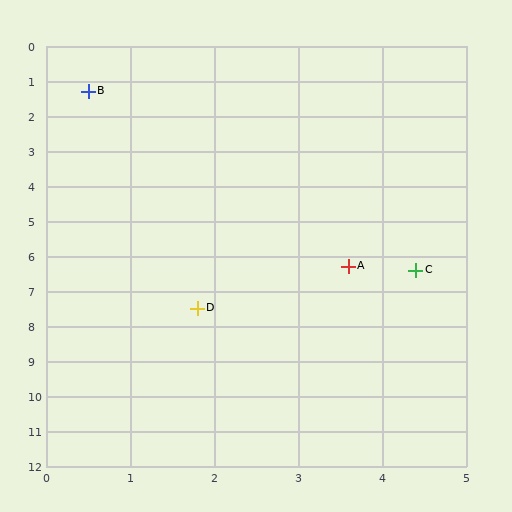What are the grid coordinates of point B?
Point B is at approximately (0.5, 1.3).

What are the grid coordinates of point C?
Point C is at approximately (4.4, 6.4).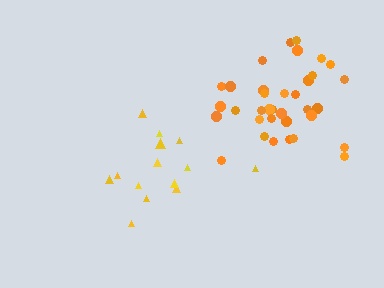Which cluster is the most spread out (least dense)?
Yellow.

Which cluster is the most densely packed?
Orange.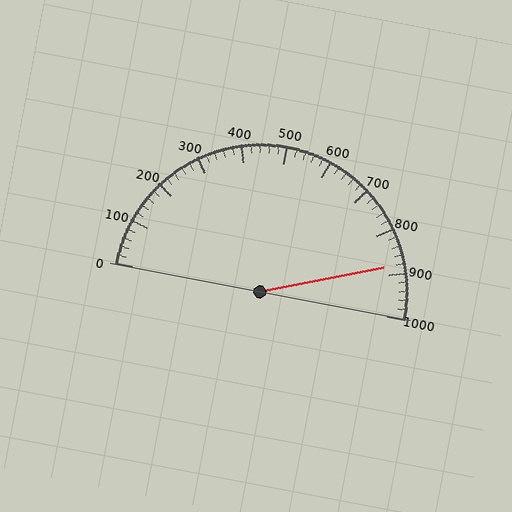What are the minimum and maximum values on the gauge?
The gauge ranges from 0 to 1000.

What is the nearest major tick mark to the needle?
The nearest major tick mark is 900.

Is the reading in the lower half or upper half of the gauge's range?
The reading is in the upper half of the range (0 to 1000).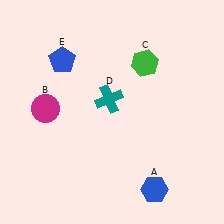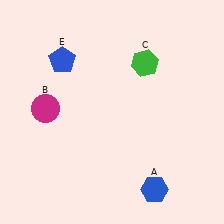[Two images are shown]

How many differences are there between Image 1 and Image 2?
There is 1 difference between the two images.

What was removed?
The teal cross (D) was removed in Image 2.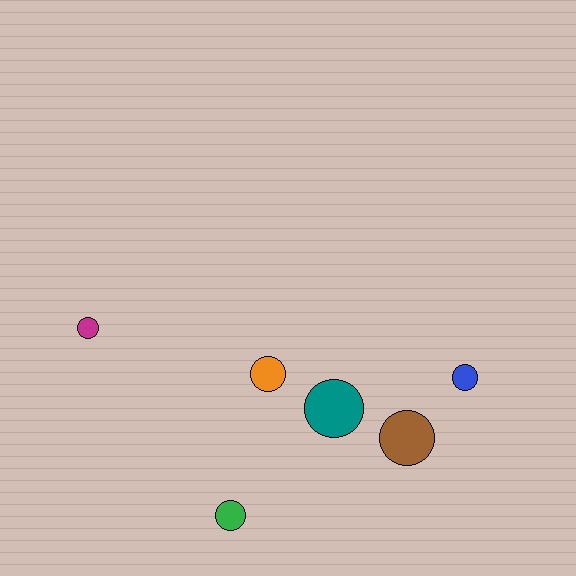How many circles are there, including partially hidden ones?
There are 6 circles.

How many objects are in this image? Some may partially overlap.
There are 6 objects.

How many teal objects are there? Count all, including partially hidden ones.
There is 1 teal object.